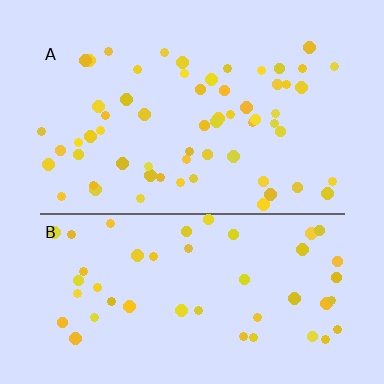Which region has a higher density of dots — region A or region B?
A (the top).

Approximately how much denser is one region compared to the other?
Approximately 1.3× — region A over region B.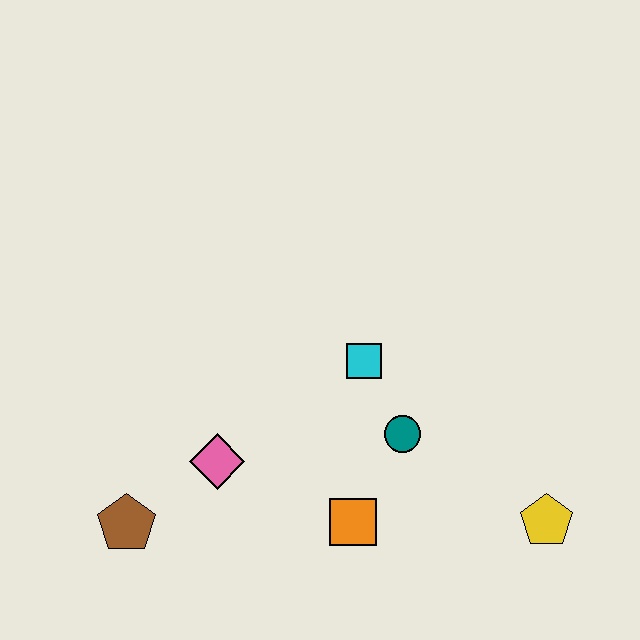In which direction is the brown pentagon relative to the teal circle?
The brown pentagon is to the left of the teal circle.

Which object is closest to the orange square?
The teal circle is closest to the orange square.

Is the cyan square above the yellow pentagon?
Yes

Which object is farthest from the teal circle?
The brown pentagon is farthest from the teal circle.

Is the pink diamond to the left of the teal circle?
Yes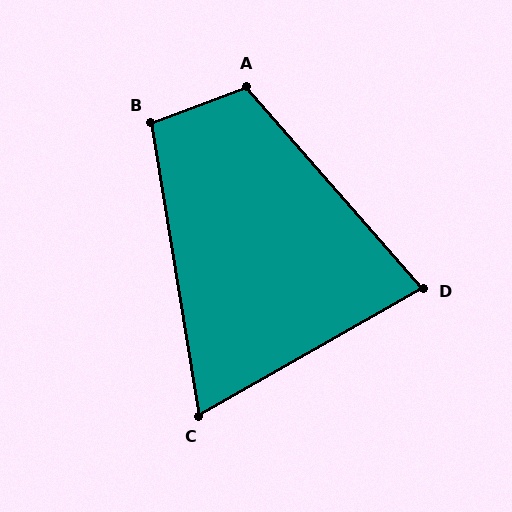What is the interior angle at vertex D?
Approximately 79 degrees (acute).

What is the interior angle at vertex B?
Approximately 101 degrees (obtuse).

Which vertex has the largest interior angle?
A, at approximately 110 degrees.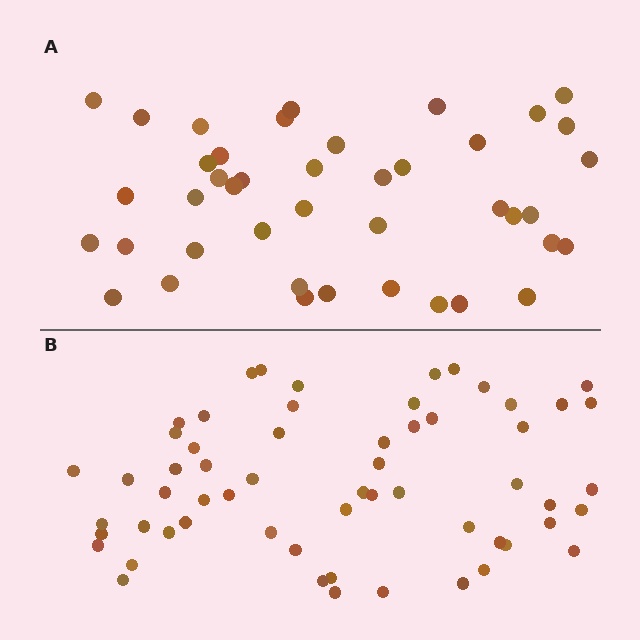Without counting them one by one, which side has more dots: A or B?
Region B (the bottom region) has more dots.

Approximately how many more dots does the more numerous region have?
Region B has approximately 15 more dots than region A.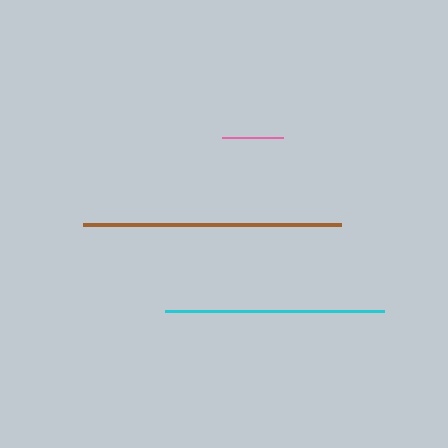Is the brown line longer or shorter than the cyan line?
The brown line is longer than the cyan line.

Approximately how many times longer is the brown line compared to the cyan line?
The brown line is approximately 1.2 times the length of the cyan line.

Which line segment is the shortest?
The pink line is the shortest at approximately 62 pixels.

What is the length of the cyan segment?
The cyan segment is approximately 220 pixels long.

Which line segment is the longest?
The brown line is the longest at approximately 258 pixels.